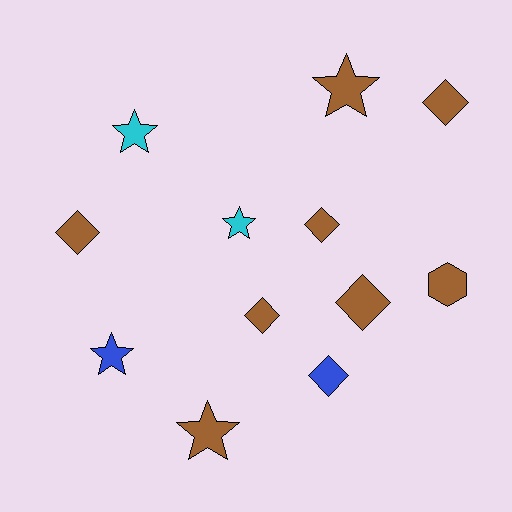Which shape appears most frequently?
Diamond, with 6 objects.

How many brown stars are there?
There are 2 brown stars.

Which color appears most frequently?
Brown, with 8 objects.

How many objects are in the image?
There are 12 objects.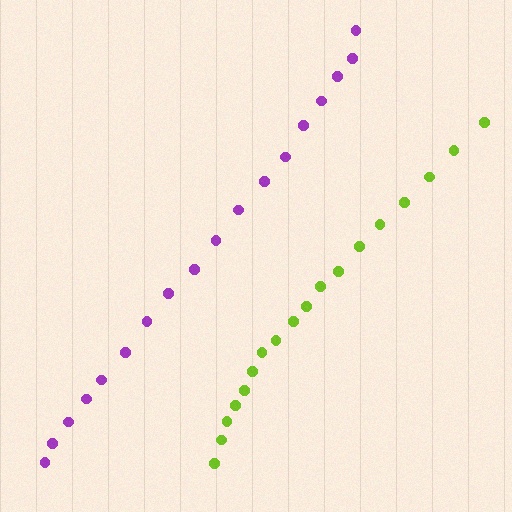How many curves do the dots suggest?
There are 2 distinct paths.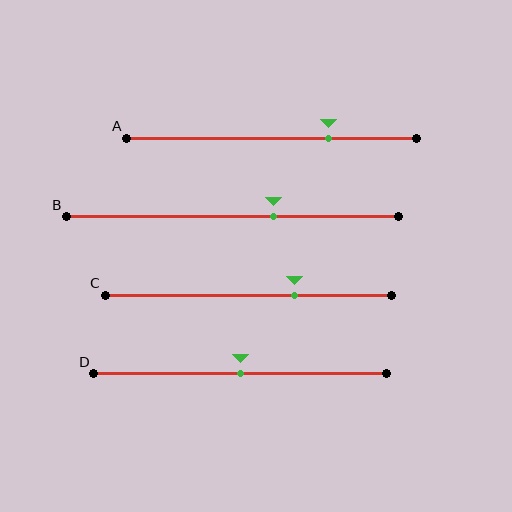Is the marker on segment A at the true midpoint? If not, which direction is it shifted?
No, the marker on segment A is shifted to the right by about 20% of the segment length.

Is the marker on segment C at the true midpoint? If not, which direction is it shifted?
No, the marker on segment C is shifted to the right by about 16% of the segment length.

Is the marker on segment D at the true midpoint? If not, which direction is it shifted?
Yes, the marker on segment D is at the true midpoint.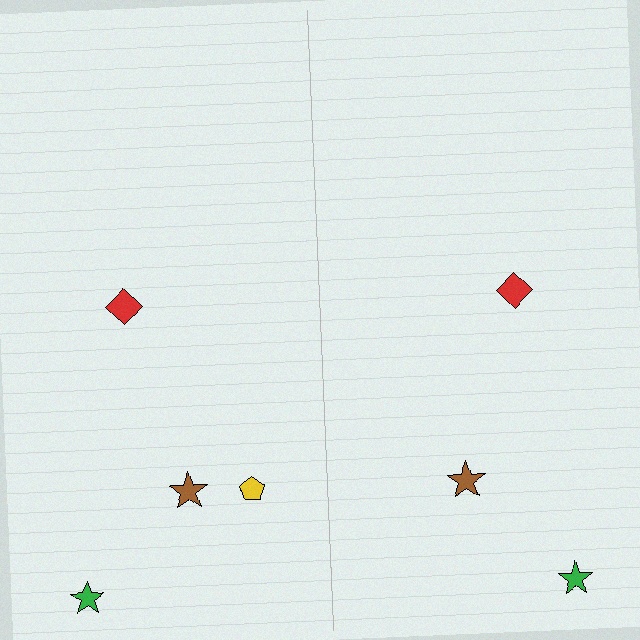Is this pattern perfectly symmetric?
No, the pattern is not perfectly symmetric. A yellow pentagon is missing from the right side.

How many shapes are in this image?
There are 7 shapes in this image.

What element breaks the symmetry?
A yellow pentagon is missing from the right side.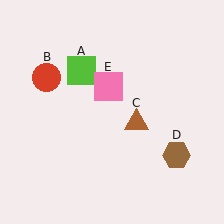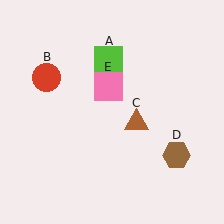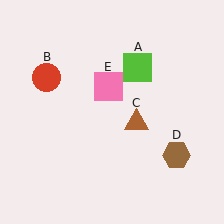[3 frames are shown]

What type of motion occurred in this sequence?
The lime square (object A) rotated clockwise around the center of the scene.